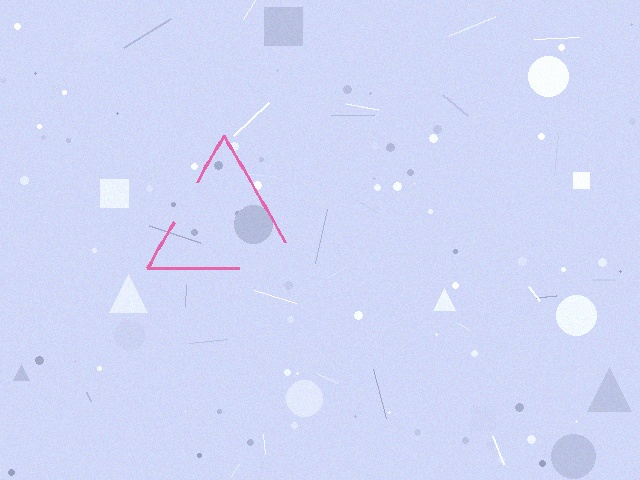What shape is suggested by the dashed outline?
The dashed outline suggests a triangle.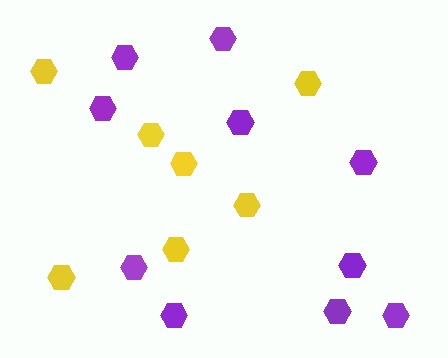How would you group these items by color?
There are 2 groups: one group of yellow hexagons (7) and one group of purple hexagons (10).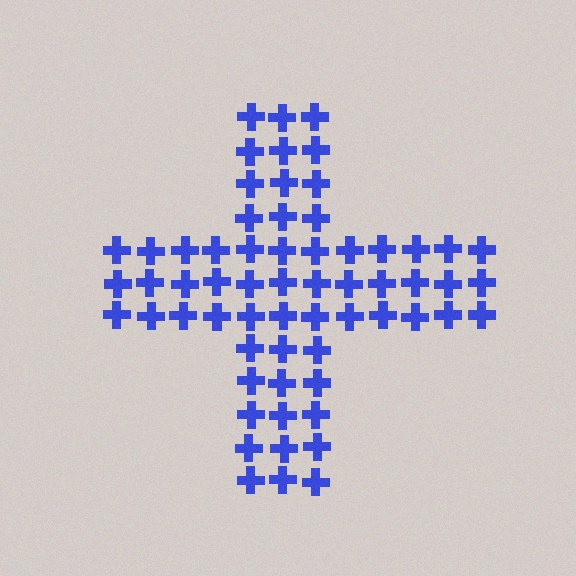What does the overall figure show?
The overall figure shows a cross.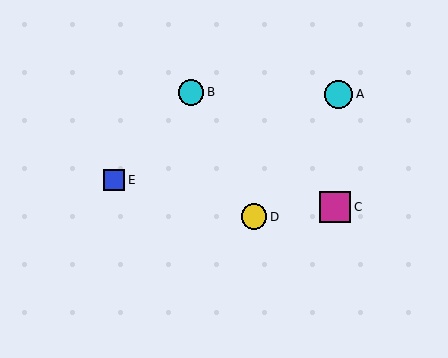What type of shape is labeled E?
Shape E is a blue square.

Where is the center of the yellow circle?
The center of the yellow circle is at (254, 217).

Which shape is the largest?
The magenta square (labeled C) is the largest.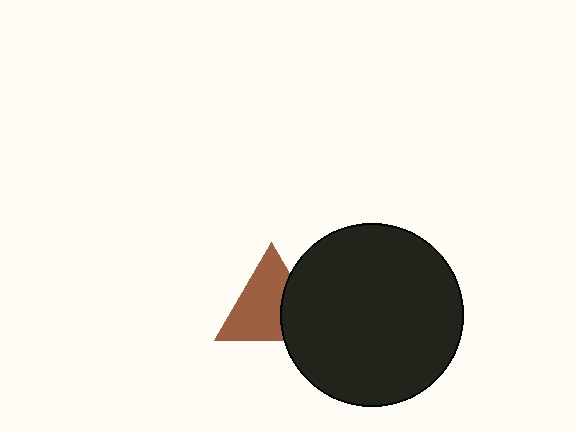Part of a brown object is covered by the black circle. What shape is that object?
It is a triangle.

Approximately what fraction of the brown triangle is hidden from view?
Roughly 32% of the brown triangle is hidden behind the black circle.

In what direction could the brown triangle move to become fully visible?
The brown triangle could move left. That would shift it out from behind the black circle entirely.